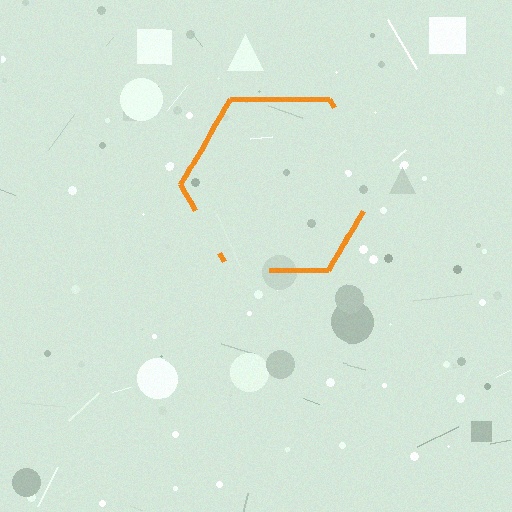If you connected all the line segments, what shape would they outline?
They would outline a hexagon.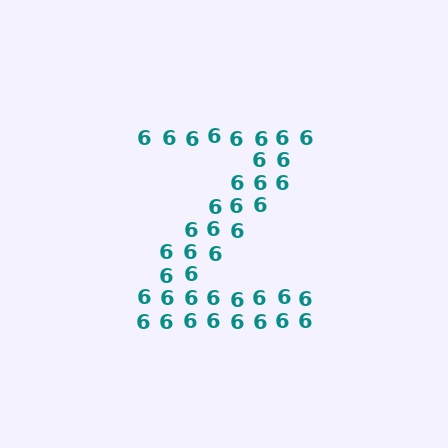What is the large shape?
The large shape is the letter Z.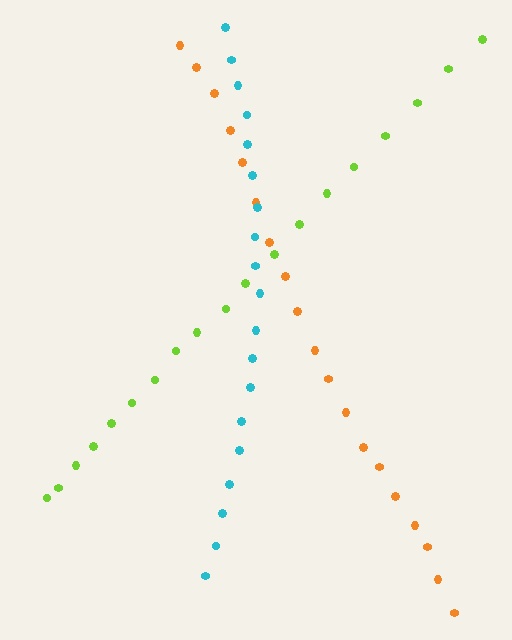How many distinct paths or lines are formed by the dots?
There are 3 distinct paths.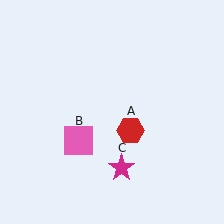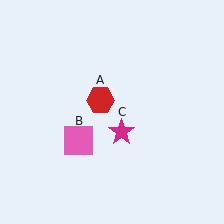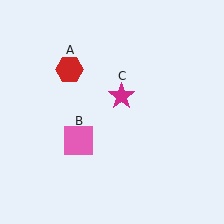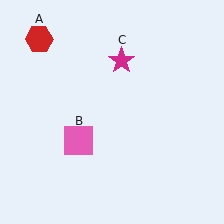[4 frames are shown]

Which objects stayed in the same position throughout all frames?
Pink square (object B) remained stationary.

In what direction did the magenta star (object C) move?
The magenta star (object C) moved up.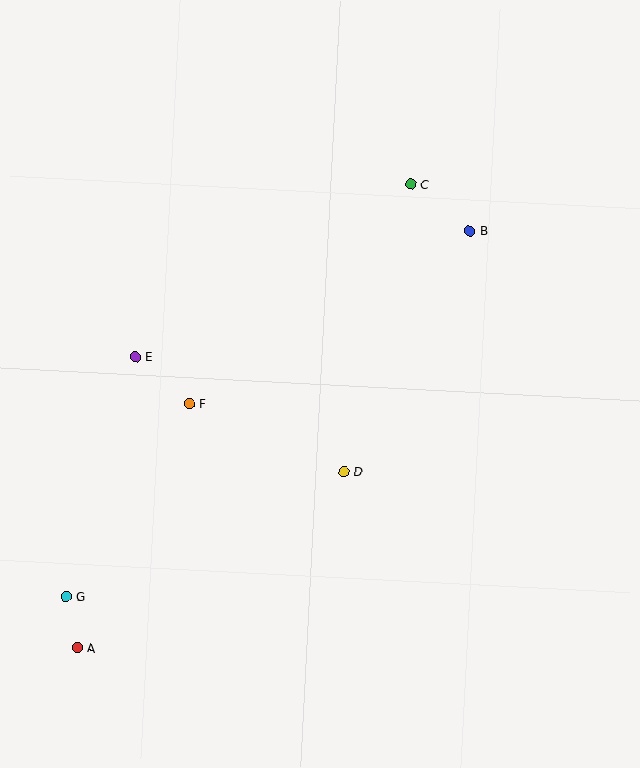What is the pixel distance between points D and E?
The distance between D and E is 238 pixels.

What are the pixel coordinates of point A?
Point A is at (77, 648).